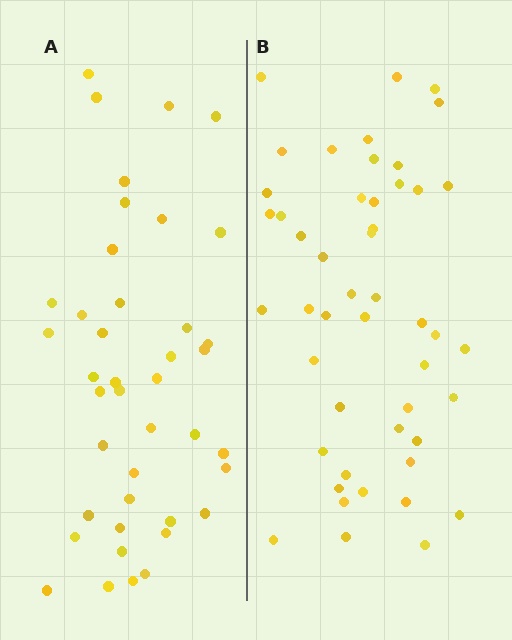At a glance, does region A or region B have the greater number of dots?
Region B (the right region) has more dots.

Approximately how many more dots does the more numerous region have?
Region B has roughly 8 or so more dots than region A.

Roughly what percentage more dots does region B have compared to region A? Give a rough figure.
About 15% more.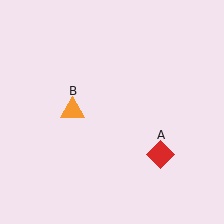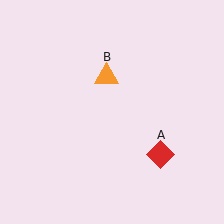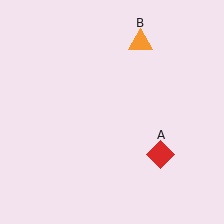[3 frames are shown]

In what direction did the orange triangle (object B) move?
The orange triangle (object B) moved up and to the right.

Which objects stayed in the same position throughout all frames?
Red diamond (object A) remained stationary.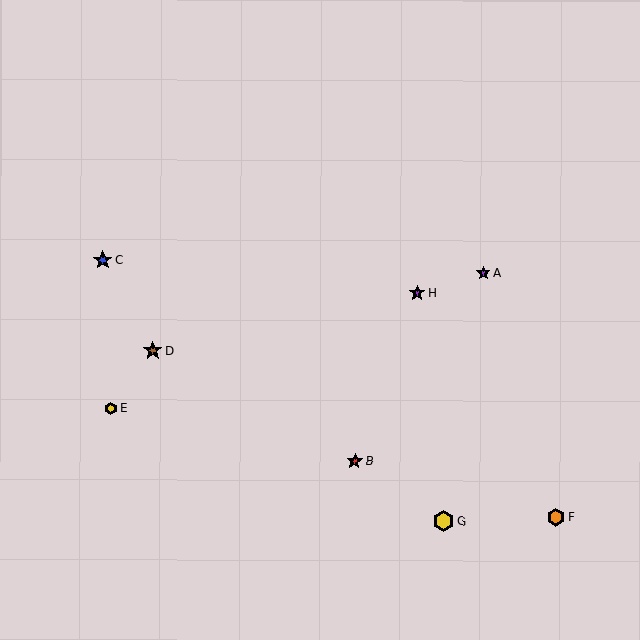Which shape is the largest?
The yellow hexagon (labeled G) is the largest.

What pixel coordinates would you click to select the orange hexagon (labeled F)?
Click at (556, 517) to select the orange hexagon F.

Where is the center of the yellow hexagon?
The center of the yellow hexagon is at (444, 521).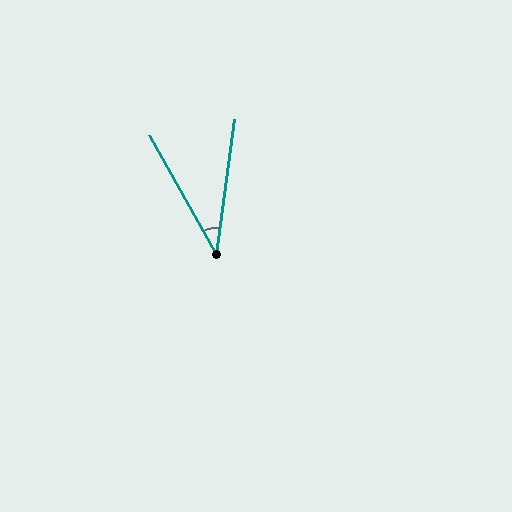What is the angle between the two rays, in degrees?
Approximately 37 degrees.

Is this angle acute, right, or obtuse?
It is acute.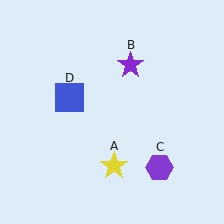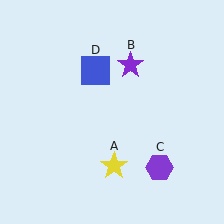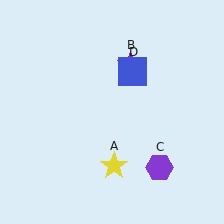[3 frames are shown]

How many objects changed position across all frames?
1 object changed position: blue square (object D).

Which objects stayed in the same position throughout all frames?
Yellow star (object A) and purple star (object B) and purple hexagon (object C) remained stationary.